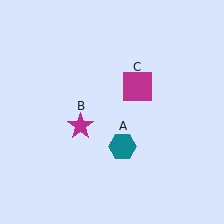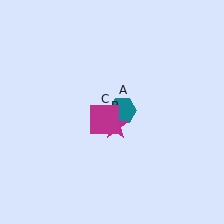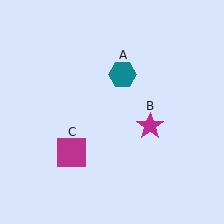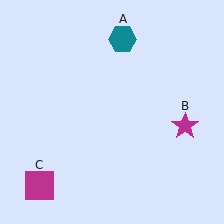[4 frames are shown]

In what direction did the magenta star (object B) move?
The magenta star (object B) moved right.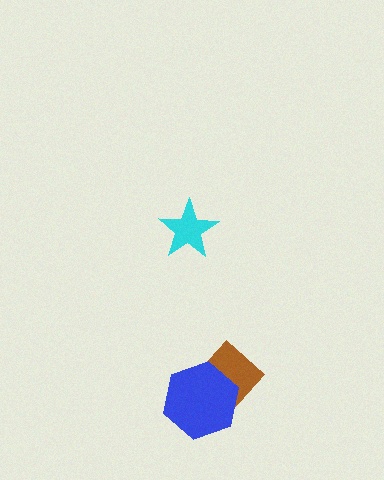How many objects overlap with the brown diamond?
1 object overlaps with the brown diamond.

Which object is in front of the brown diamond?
The blue hexagon is in front of the brown diamond.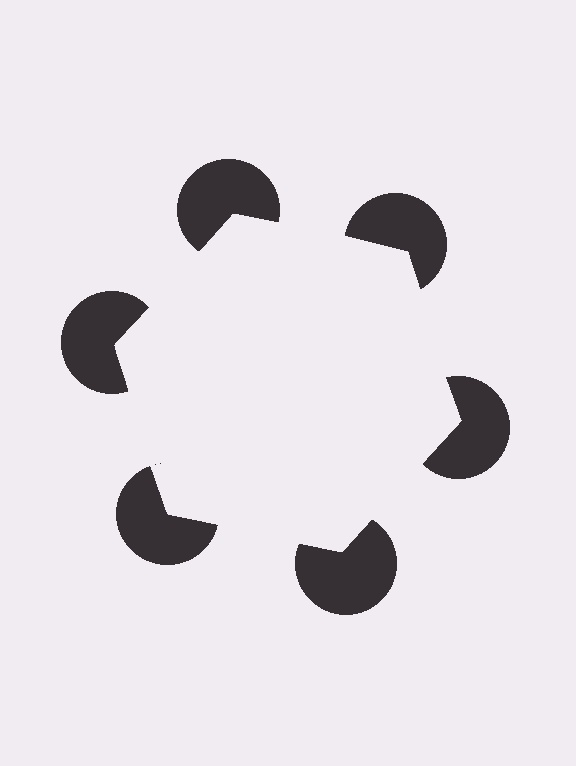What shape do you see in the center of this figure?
An illusory hexagon — its edges are inferred from the aligned wedge cuts in the pac-man discs, not physically drawn.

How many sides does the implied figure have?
6 sides.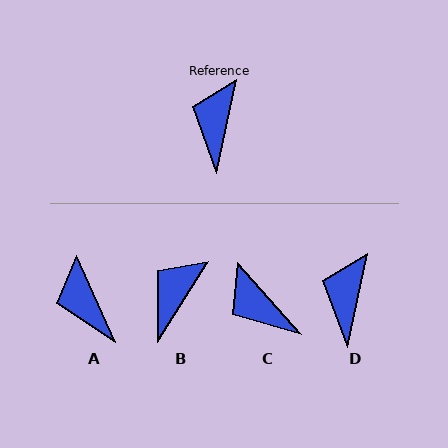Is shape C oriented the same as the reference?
No, it is off by about 54 degrees.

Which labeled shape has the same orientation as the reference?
D.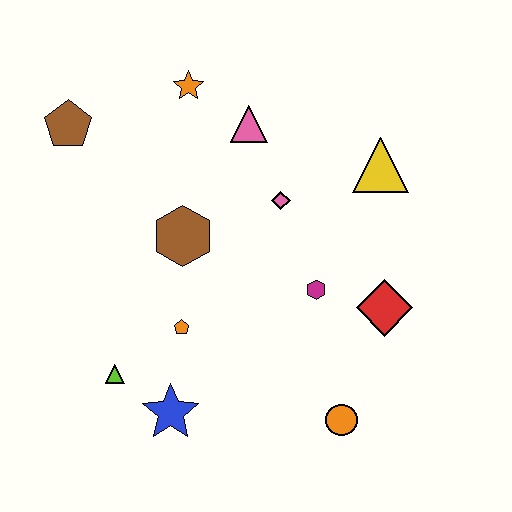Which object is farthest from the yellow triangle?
The lime triangle is farthest from the yellow triangle.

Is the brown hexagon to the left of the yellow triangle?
Yes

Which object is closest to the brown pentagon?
The orange star is closest to the brown pentagon.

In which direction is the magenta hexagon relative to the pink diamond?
The magenta hexagon is below the pink diamond.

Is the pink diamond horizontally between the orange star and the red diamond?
Yes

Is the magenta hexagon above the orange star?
No